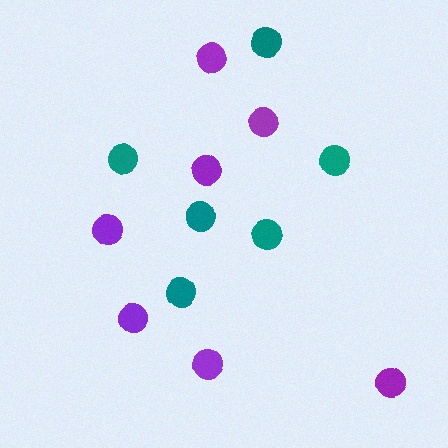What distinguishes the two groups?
There are 2 groups: one group of teal circles (6) and one group of purple circles (7).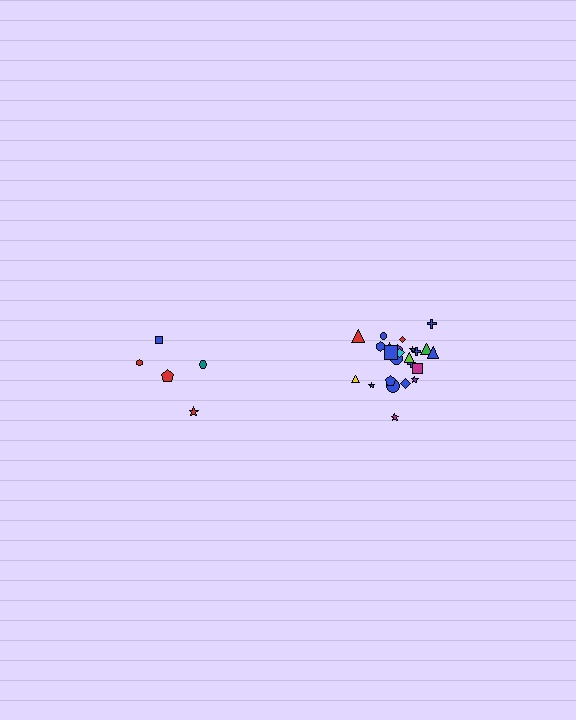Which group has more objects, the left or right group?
The right group.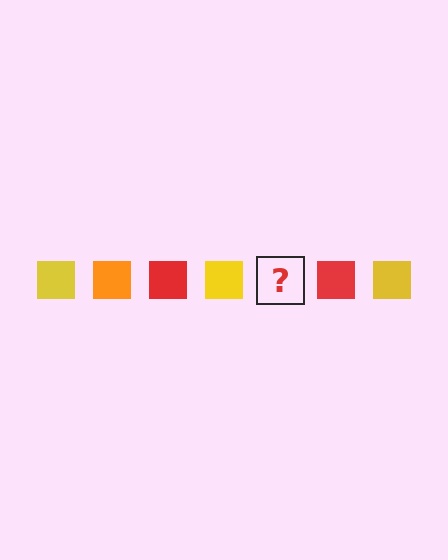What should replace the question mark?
The question mark should be replaced with an orange square.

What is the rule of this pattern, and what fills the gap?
The rule is that the pattern cycles through yellow, orange, red squares. The gap should be filled with an orange square.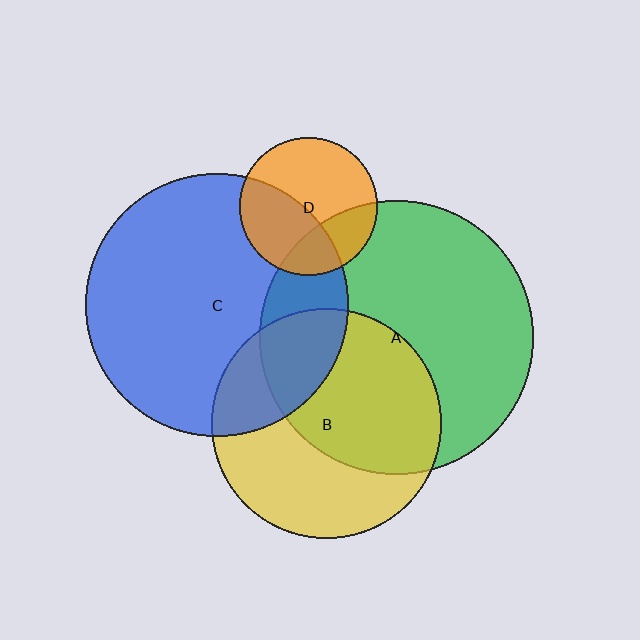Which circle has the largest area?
Circle A (green).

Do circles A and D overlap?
Yes.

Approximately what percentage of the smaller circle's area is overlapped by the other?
Approximately 25%.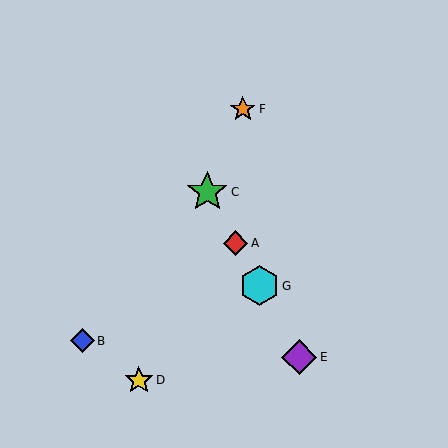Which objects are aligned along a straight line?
Objects A, C, E, G are aligned along a straight line.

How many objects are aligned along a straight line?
4 objects (A, C, E, G) are aligned along a straight line.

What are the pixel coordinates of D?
Object D is at (139, 380).